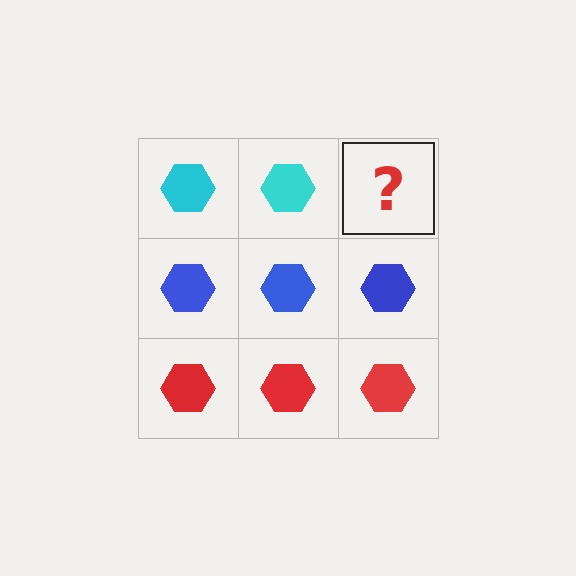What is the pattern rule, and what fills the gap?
The rule is that each row has a consistent color. The gap should be filled with a cyan hexagon.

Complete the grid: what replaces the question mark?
The question mark should be replaced with a cyan hexagon.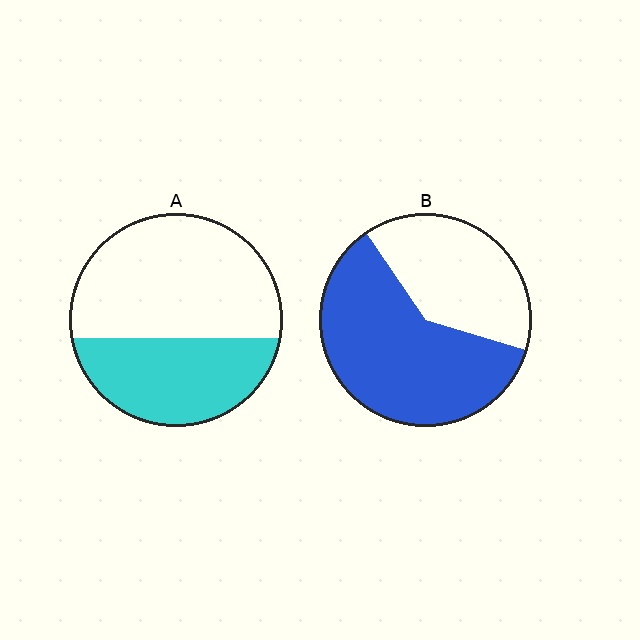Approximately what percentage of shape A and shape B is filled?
A is approximately 40% and B is approximately 60%.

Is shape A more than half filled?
No.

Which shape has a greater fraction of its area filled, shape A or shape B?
Shape B.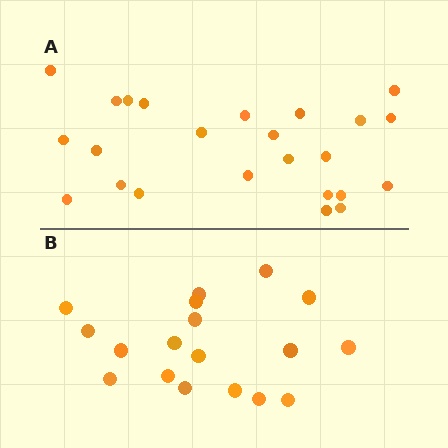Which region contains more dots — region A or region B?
Region A (the top region) has more dots.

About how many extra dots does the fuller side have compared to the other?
Region A has about 6 more dots than region B.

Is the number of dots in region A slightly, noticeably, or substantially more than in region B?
Region A has noticeably more, but not dramatically so. The ratio is roughly 1.3 to 1.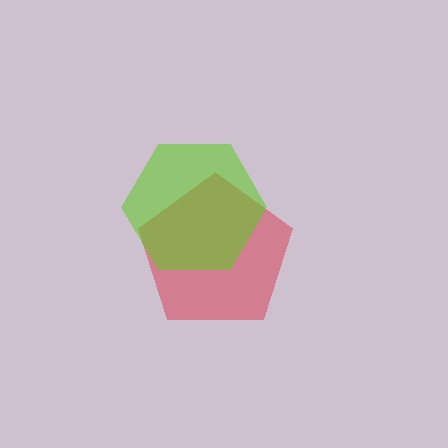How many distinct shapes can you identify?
There are 2 distinct shapes: a red pentagon, a lime hexagon.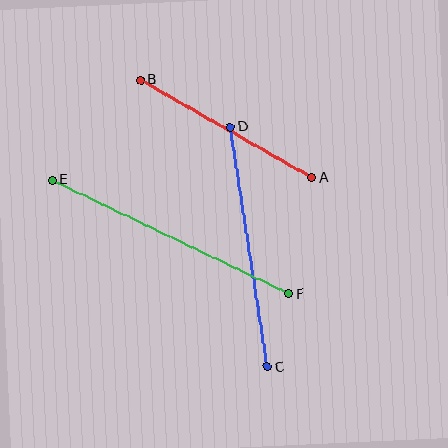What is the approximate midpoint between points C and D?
The midpoint is at approximately (249, 247) pixels.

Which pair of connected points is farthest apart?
Points E and F are farthest apart.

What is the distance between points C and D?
The distance is approximately 243 pixels.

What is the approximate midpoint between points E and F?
The midpoint is at approximately (170, 237) pixels.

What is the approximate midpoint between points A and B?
The midpoint is at approximately (226, 129) pixels.